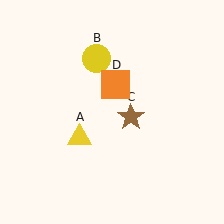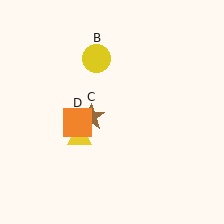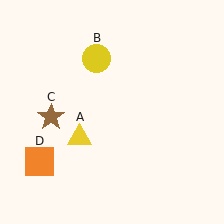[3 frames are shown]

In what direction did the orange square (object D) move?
The orange square (object D) moved down and to the left.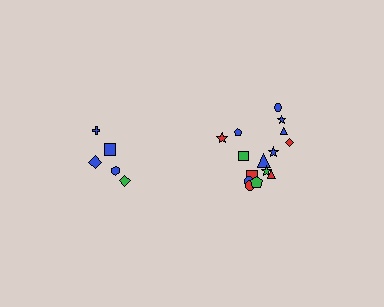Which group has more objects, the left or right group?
The right group.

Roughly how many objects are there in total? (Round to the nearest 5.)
Roughly 20 objects in total.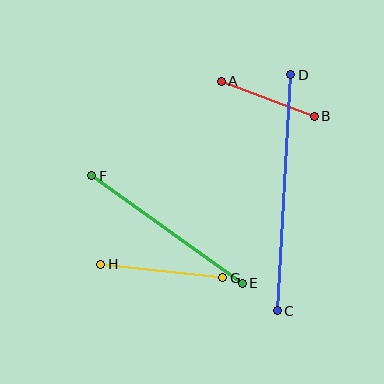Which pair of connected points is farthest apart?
Points C and D are farthest apart.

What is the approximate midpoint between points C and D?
The midpoint is at approximately (284, 193) pixels.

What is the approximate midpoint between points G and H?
The midpoint is at approximately (162, 271) pixels.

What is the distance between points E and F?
The distance is approximately 185 pixels.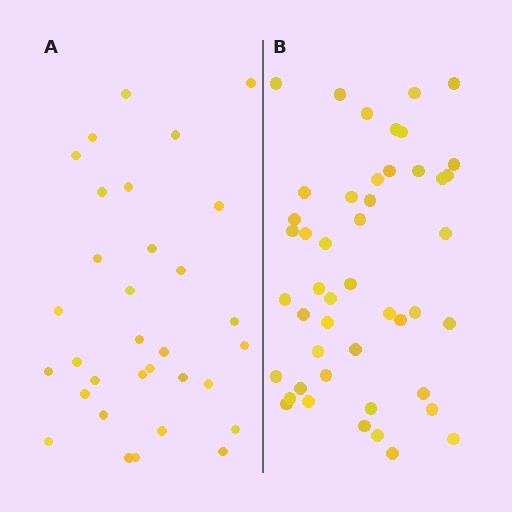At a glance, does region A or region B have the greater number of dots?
Region B (the right region) has more dots.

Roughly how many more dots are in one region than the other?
Region B has approximately 15 more dots than region A.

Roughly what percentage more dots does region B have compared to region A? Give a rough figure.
About 45% more.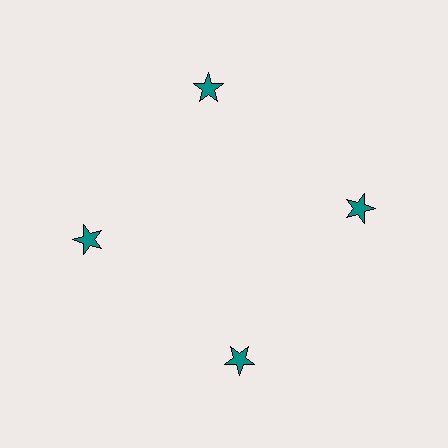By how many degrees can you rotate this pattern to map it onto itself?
The pattern maps onto itself every 90 degrees of rotation.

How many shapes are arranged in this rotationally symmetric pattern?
There are 4 shapes, arranged in 4 groups of 1.